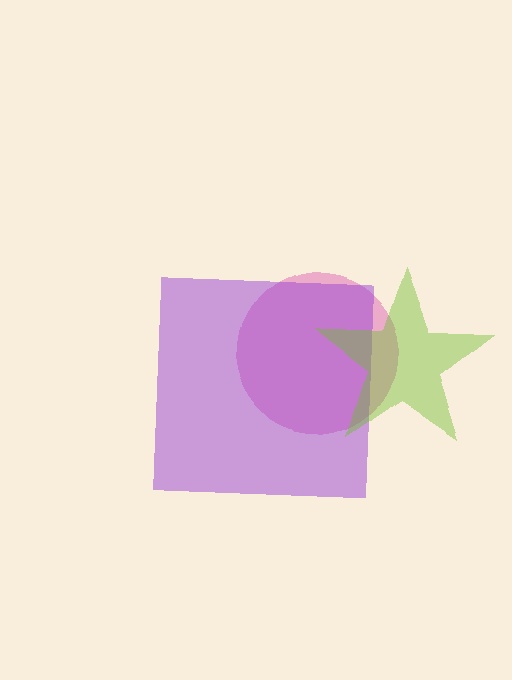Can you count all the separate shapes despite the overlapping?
Yes, there are 3 separate shapes.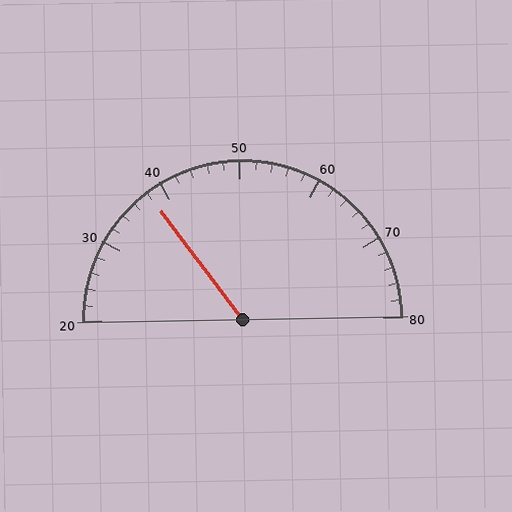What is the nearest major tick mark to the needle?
The nearest major tick mark is 40.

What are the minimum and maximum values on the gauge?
The gauge ranges from 20 to 80.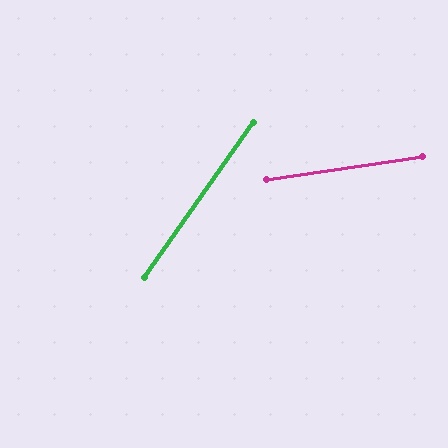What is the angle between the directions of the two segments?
Approximately 46 degrees.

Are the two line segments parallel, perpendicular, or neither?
Neither parallel nor perpendicular — they differ by about 46°.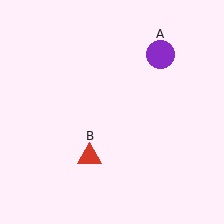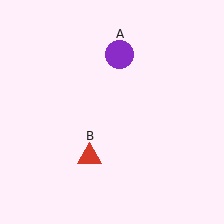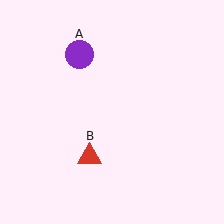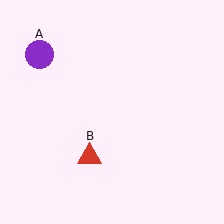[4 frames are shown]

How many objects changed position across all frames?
1 object changed position: purple circle (object A).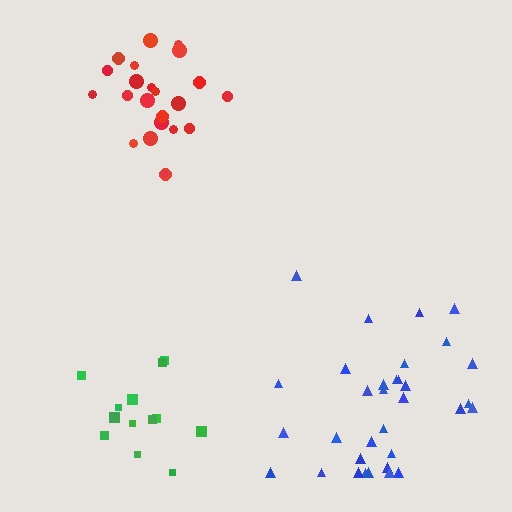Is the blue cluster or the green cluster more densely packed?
Green.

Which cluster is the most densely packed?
Red.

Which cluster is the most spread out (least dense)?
Blue.